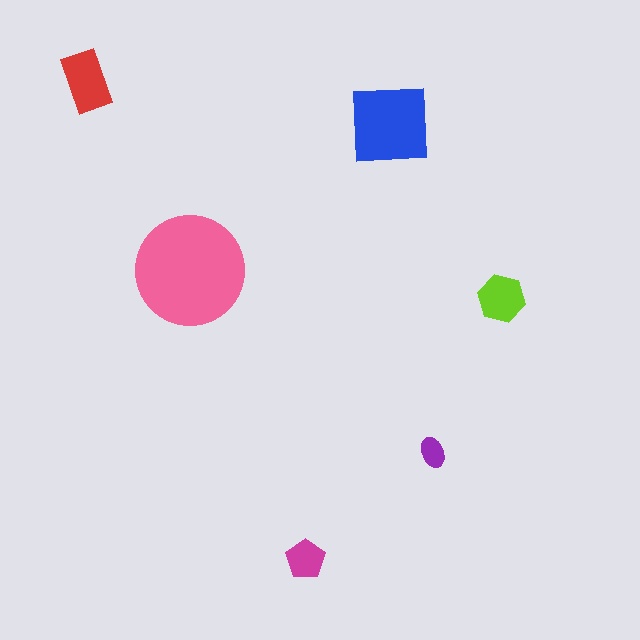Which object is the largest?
The pink circle.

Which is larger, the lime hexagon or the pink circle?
The pink circle.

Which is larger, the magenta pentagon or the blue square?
The blue square.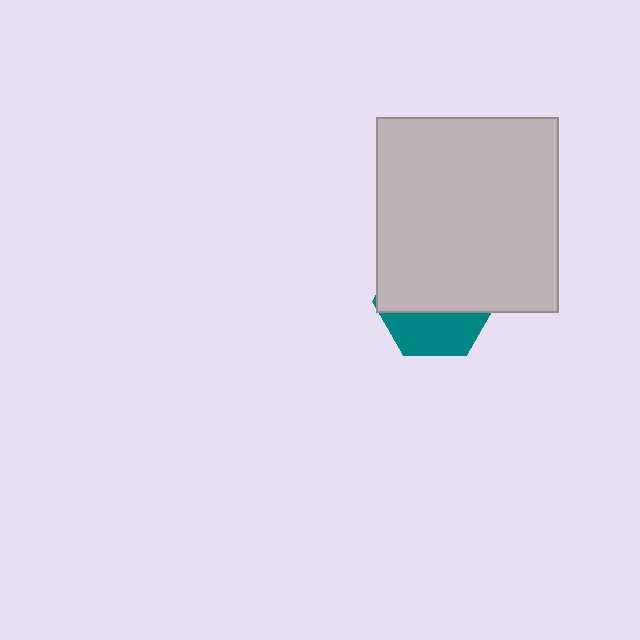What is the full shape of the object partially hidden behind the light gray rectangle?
The partially hidden object is a teal hexagon.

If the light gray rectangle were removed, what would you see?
You would see the complete teal hexagon.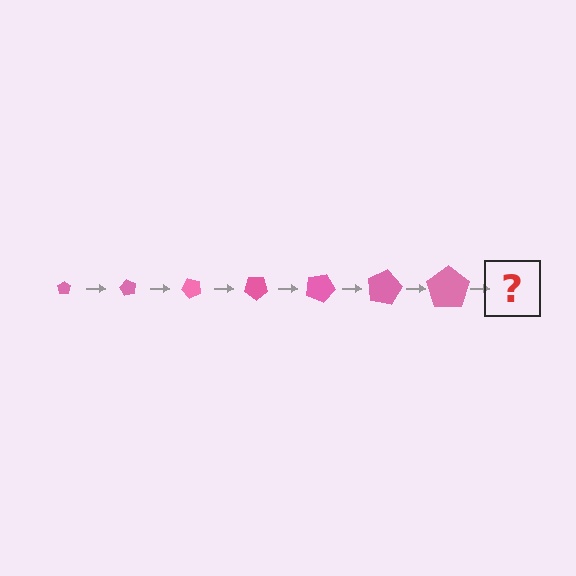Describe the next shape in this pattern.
It should be a pentagon, larger than the previous one and rotated 420 degrees from the start.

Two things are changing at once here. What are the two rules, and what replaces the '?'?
The two rules are that the pentagon grows larger each step and it rotates 60 degrees each step. The '?' should be a pentagon, larger than the previous one and rotated 420 degrees from the start.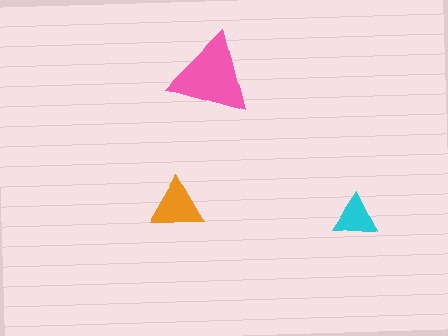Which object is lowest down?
The cyan triangle is bottommost.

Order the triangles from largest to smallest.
the pink one, the orange one, the cyan one.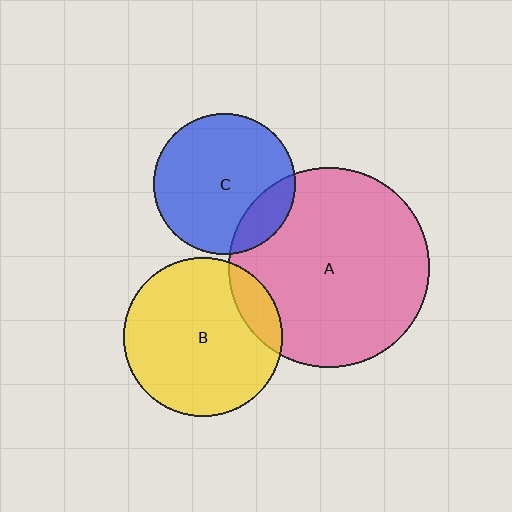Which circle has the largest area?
Circle A (pink).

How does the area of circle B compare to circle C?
Approximately 1.3 times.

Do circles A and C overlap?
Yes.